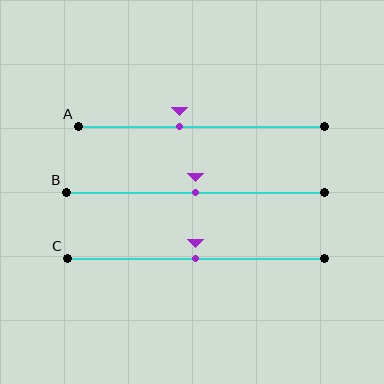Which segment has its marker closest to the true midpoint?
Segment B has its marker closest to the true midpoint.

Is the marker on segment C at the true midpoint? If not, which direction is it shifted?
Yes, the marker on segment C is at the true midpoint.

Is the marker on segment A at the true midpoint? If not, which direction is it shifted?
No, the marker on segment A is shifted to the left by about 9% of the segment length.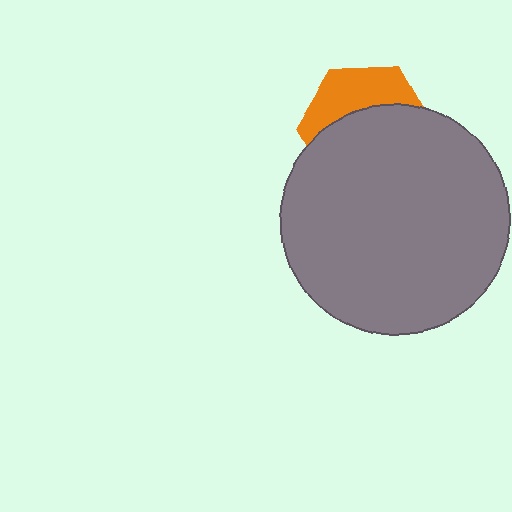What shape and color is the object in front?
The object in front is a gray circle.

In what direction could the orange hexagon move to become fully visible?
The orange hexagon could move up. That would shift it out from behind the gray circle entirely.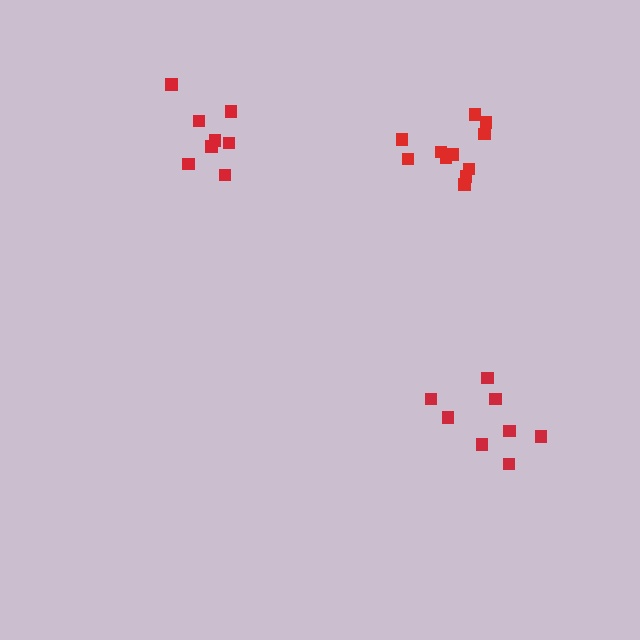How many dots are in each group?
Group 1: 11 dots, Group 2: 8 dots, Group 3: 8 dots (27 total).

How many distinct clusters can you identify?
There are 3 distinct clusters.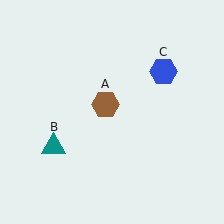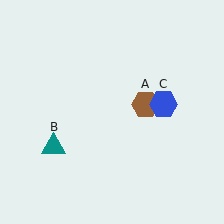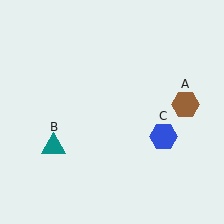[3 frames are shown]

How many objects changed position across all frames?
2 objects changed position: brown hexagon (object A), blue hexagon (object C).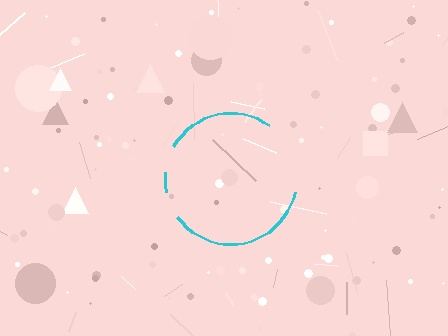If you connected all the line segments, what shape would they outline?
They would outline a circle.